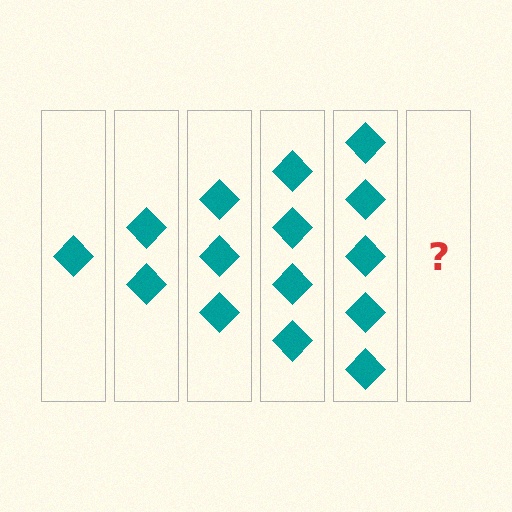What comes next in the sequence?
The next element should be 6 diamonds.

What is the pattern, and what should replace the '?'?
The pattern is that each step adds one more diamond. The '?' should be 6 diamonds.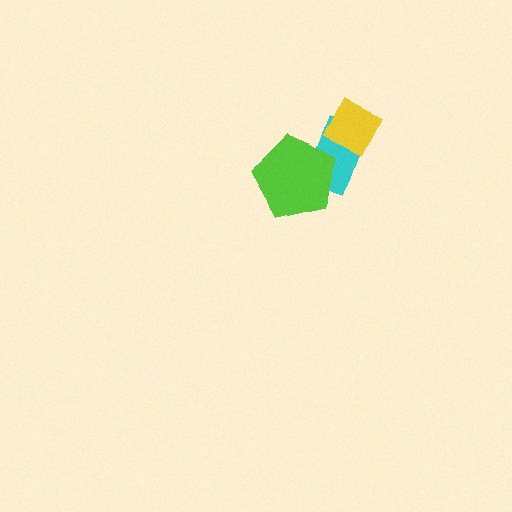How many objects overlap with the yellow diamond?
1 object overlaps with the yellow diamond.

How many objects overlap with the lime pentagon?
1 object overlaps with the lime pentagon.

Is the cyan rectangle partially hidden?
Yes, it is partially covered by another shape.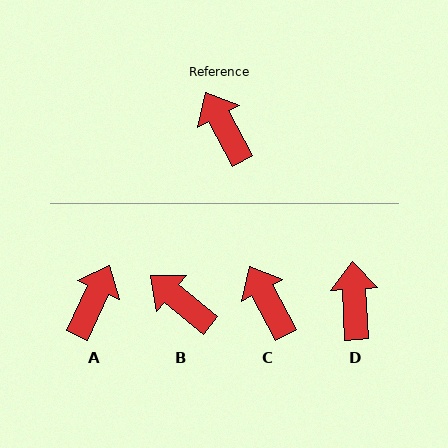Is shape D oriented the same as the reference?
No, it is off by about 25 degrees.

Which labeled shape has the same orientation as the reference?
C.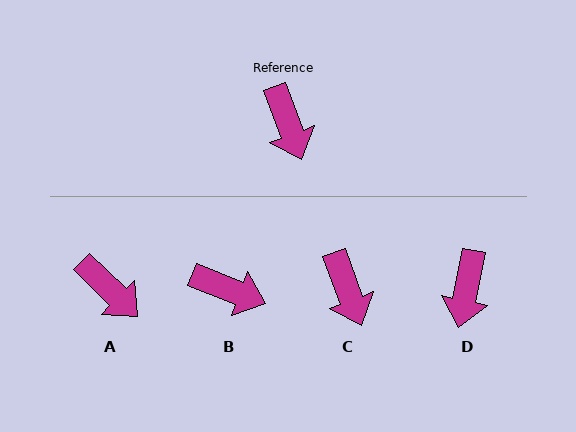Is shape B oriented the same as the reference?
No, it is off by about 49 degrees.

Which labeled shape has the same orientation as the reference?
C.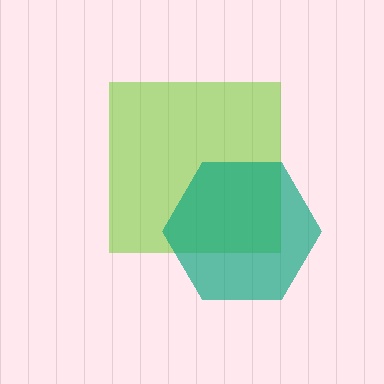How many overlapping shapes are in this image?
There are 2 overlapping shapes in the image.